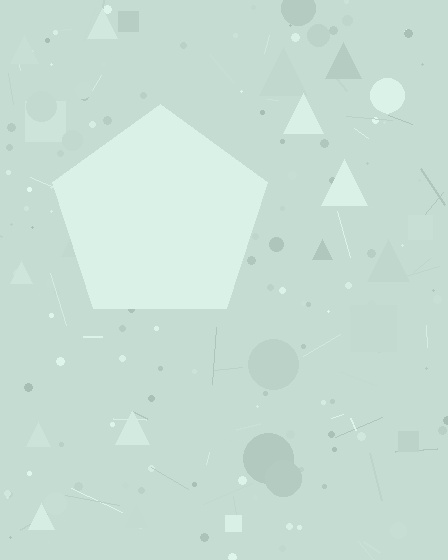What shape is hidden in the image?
A pentagon is hidden in the image.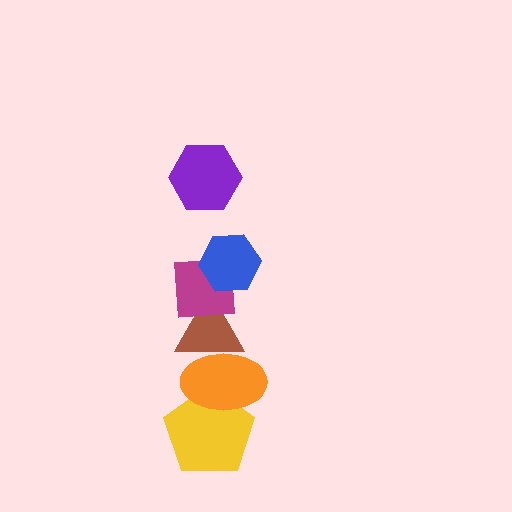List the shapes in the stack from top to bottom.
From top to bottom: the purple hexagon, the blue hexagon, the magenta square, the brown triangle, the orange ellipse, the yellow pentagon.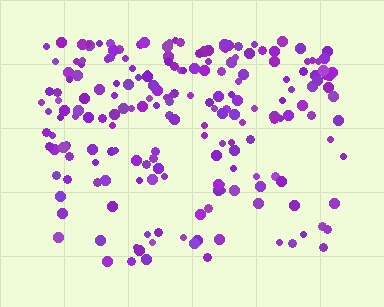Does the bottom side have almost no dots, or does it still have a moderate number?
Still a moderate number, just noticeably fewer than the top.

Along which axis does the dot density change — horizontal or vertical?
Vertical.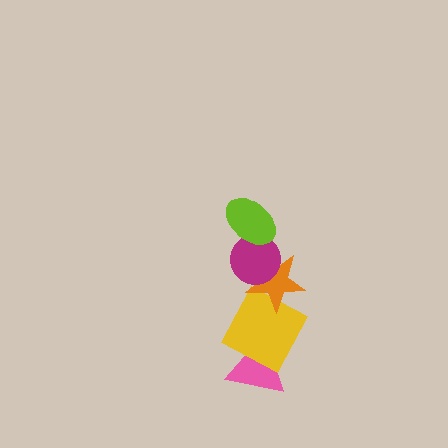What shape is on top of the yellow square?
The orange star is on top of the yellow square.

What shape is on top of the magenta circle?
The lime ellipse is on top of the magenta circle.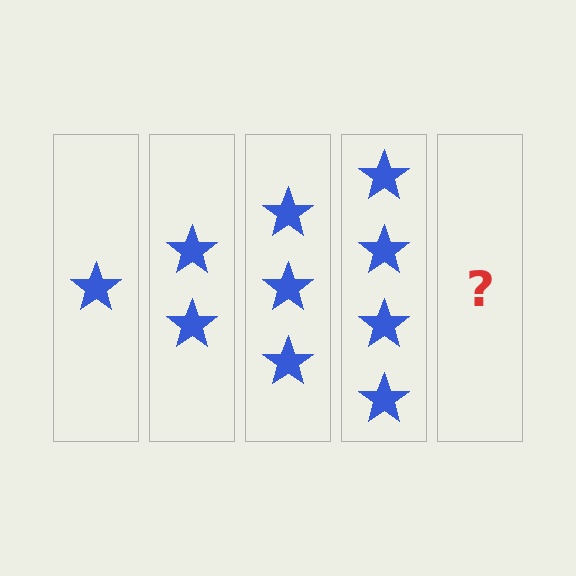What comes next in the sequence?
The next element should be 5 stars.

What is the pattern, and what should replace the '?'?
The pattern is that each step adds one more star. The '?' should be 5 stars.